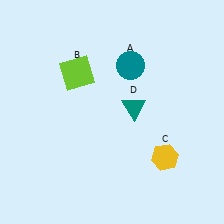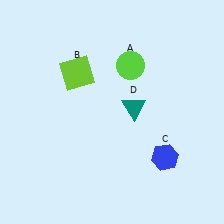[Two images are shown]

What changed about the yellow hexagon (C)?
In Image 1, C is yellow. In Image 2, it changed to blue.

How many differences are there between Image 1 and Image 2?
There are 2 differences between the two images.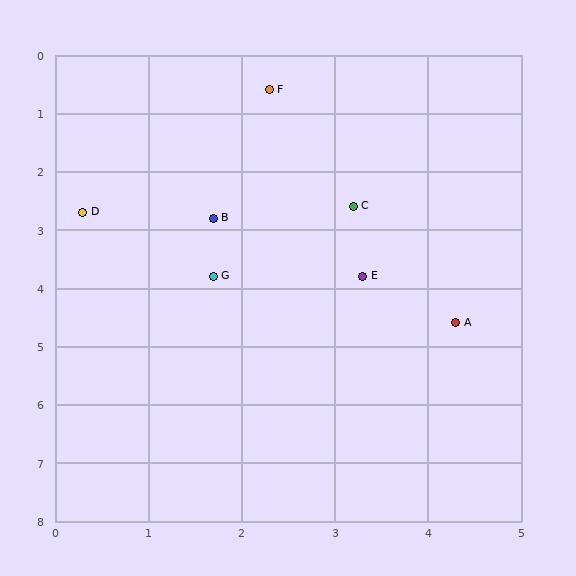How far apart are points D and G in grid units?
Points D and G are about 1.8 grid units apart.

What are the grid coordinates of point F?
Point F is at approximately (2.3, 0.6).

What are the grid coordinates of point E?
Point E is at approximately (3.3, 3.8).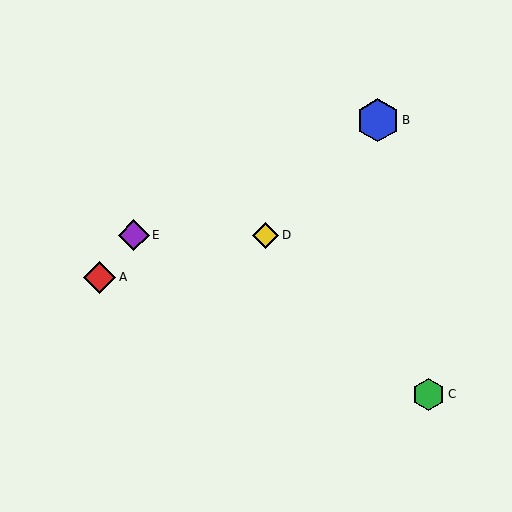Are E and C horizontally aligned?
No, E is at y≈235 and C is at y≈394.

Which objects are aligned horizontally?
Objects D, E are aligned horizontally.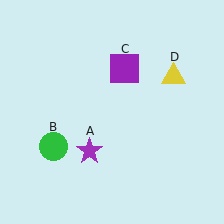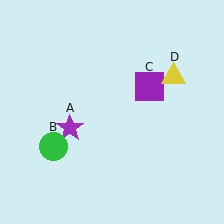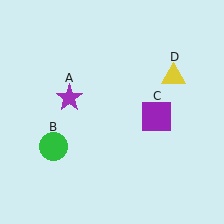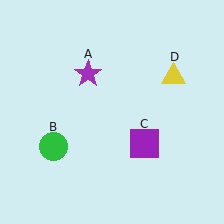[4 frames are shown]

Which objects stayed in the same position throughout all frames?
Green circle (object B) and yellow triangle (object D) remained stationary.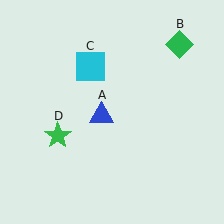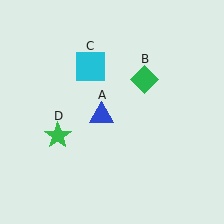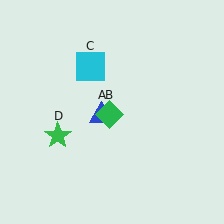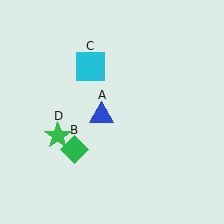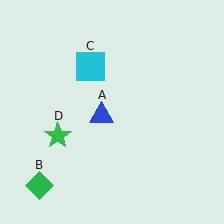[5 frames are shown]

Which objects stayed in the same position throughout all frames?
Blue triangle (object A) and cyan square (object C) and green star (object D) remained stationary.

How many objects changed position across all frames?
1 object changed position: green diamond (object B).